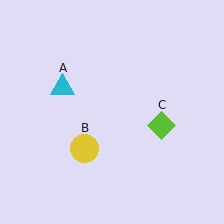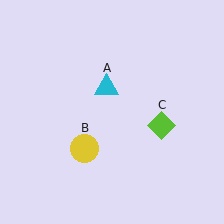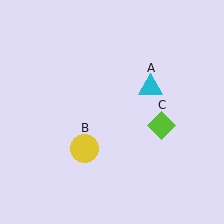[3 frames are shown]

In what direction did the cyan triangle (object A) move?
The cyan triangle (object A) moved right.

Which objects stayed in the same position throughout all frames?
Yellow circle (object B) and lime diamond (object C) remained stationary.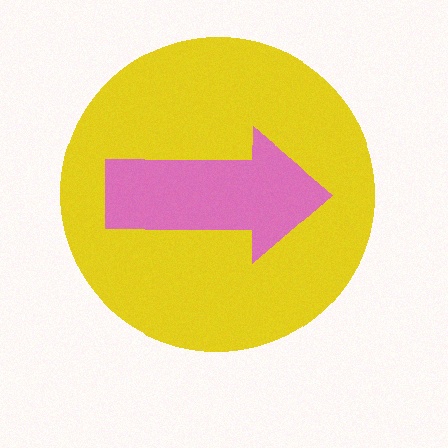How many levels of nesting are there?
2.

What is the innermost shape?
The pink arrow.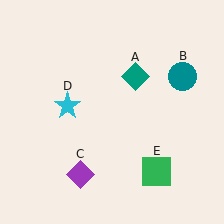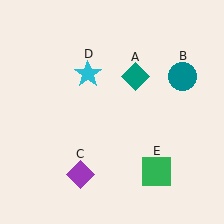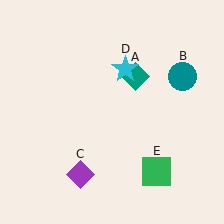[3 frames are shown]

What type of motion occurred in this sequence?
The cyan star (object D) rotated clockwise around the center of the scene.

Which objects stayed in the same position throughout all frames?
Teal diamond (object A) and teal circle (object B) and purple diamond (object C) and green square (object E) remained stationary.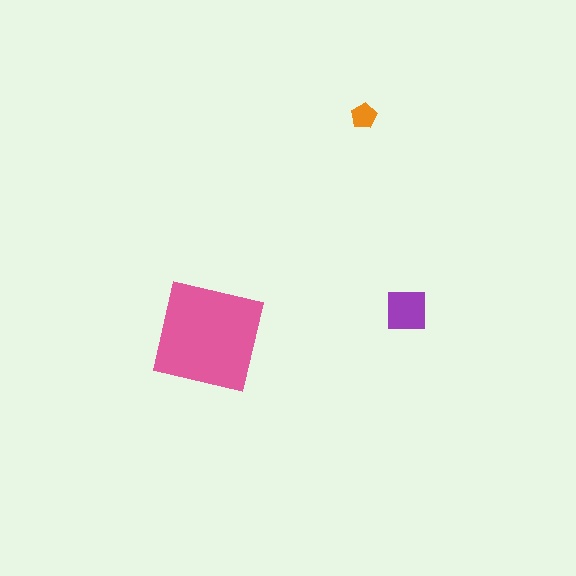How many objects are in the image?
There are 3 objects in the image.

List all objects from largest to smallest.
The pink square, the purple square, the orange pentagon.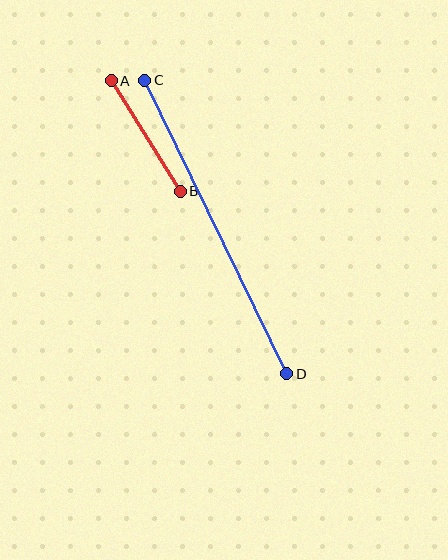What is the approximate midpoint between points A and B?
The midpoint is at approximately (146, 136) pixels.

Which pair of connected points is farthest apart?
Points C and D are farthest apart.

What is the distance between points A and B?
The distance is approximately 130 pixels.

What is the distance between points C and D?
The distance is approximately 326 pixels.